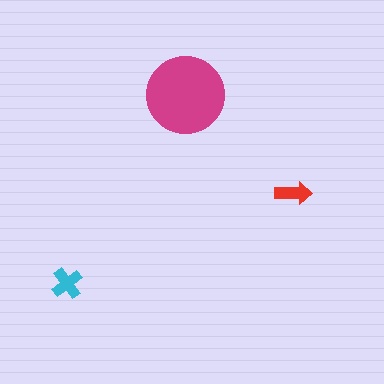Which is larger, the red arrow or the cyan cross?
The cyan cross.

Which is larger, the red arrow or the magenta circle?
The magenta circle.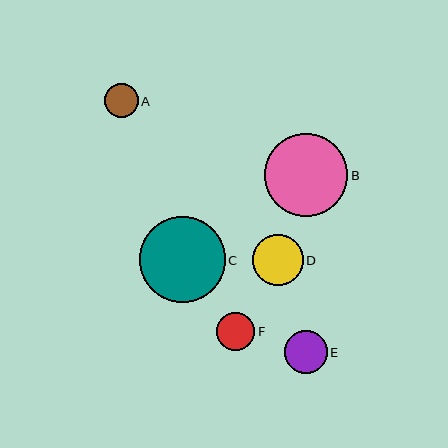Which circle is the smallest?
Circle A is the smallest with a size of approximately 34 pixels.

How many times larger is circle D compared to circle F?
Circle D is approximately 1.3 times the size of circle F.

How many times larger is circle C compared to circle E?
Circle C is approximately 2.0 times the size of circle E.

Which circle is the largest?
Circle C is the largest with a size of approximately 86 pixels.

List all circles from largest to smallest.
From largest to smallest: C, B, D, E, F, A.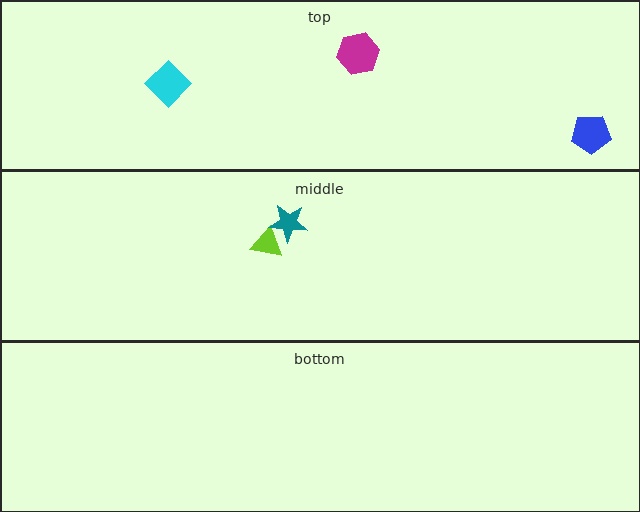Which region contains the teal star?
The middle region.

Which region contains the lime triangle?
The middle region.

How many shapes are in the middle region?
2.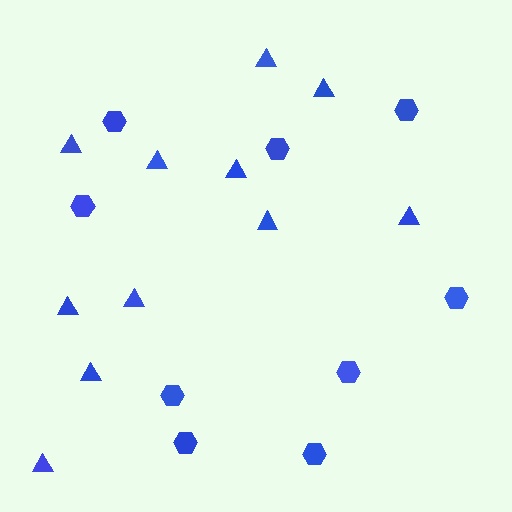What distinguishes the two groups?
There are 2 groups: one group of hexagons (9) and one group of triangles (11).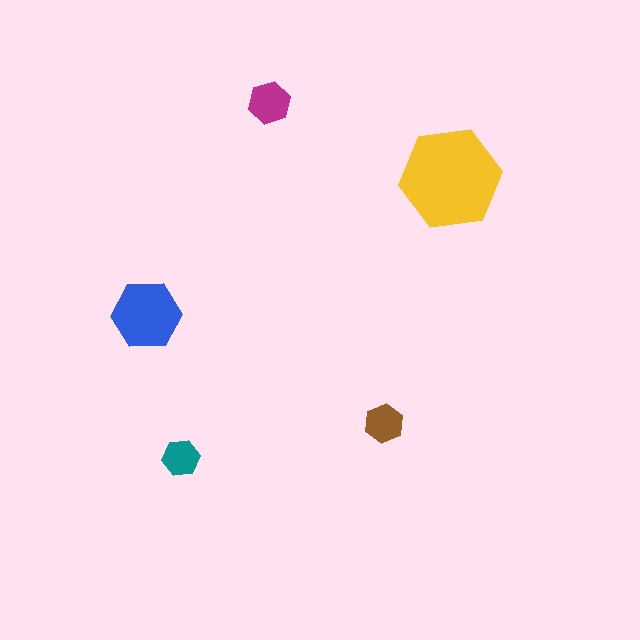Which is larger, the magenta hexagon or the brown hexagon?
The magenta one.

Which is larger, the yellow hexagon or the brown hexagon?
The yellow one.